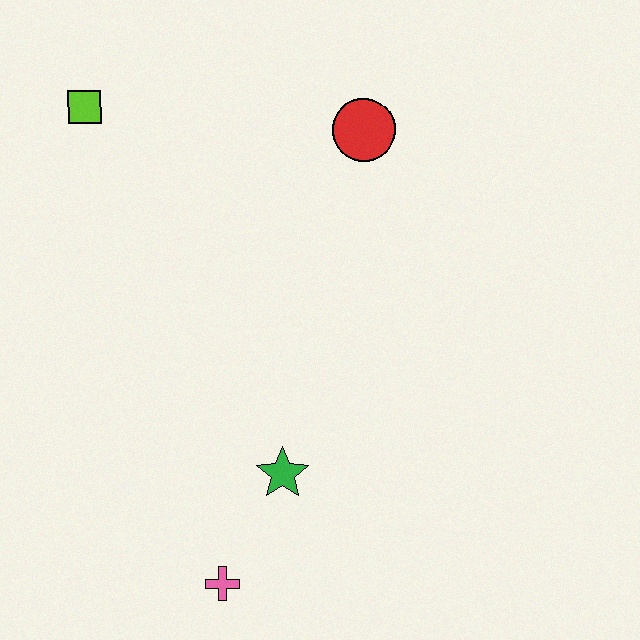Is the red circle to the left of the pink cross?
No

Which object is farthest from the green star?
The lime square is farthest from the green star.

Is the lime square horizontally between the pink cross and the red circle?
No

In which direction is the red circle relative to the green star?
The red circle is above the green star.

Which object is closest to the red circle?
The lime square is closest to the red circle.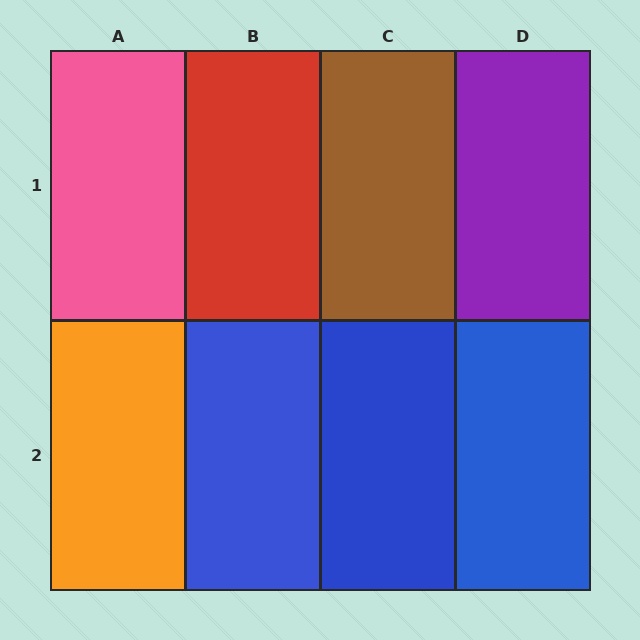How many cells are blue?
3 cells are blue.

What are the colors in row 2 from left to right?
Orange, blue, blue, blue.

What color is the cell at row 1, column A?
Pink.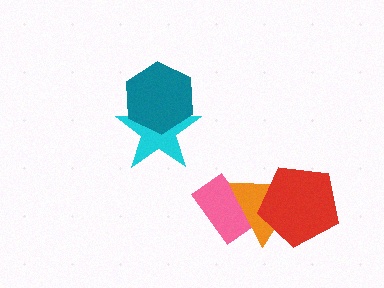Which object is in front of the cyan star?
The teal hexagon is in front of the cyan star.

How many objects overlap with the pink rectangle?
1 object overlaps with the pink rectangle.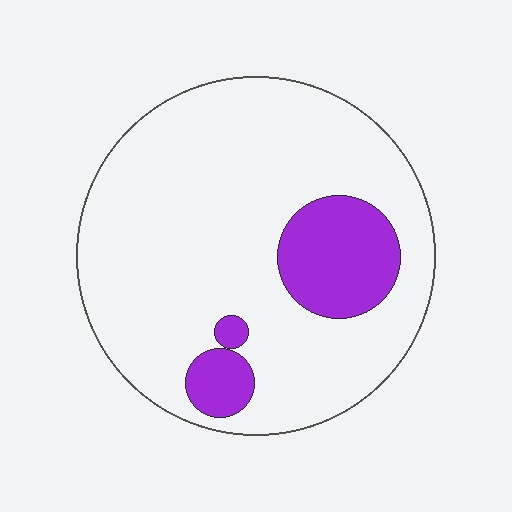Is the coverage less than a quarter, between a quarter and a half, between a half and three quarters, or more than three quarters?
Less than a quarter.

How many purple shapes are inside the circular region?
3.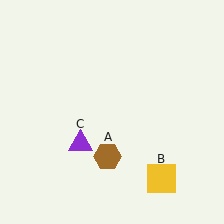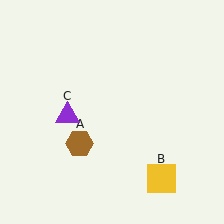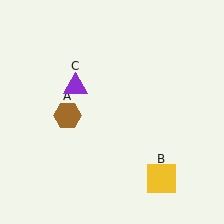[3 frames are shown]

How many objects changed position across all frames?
2 objects changed position: brown hexagon (object A), purple triangle (object C).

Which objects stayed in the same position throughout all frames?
Yellow square (object B) remained stationary.